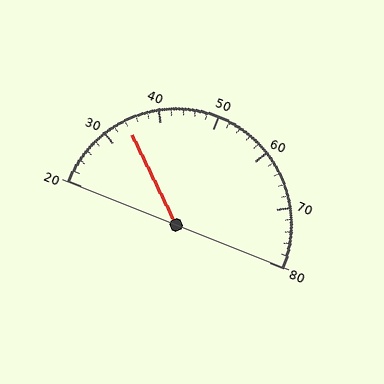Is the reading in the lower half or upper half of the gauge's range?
The reading is in the lower half of the range (20 to 80).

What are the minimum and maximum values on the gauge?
The gauge ranges from 20 to 80.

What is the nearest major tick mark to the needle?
The nearest major tick mark is 30.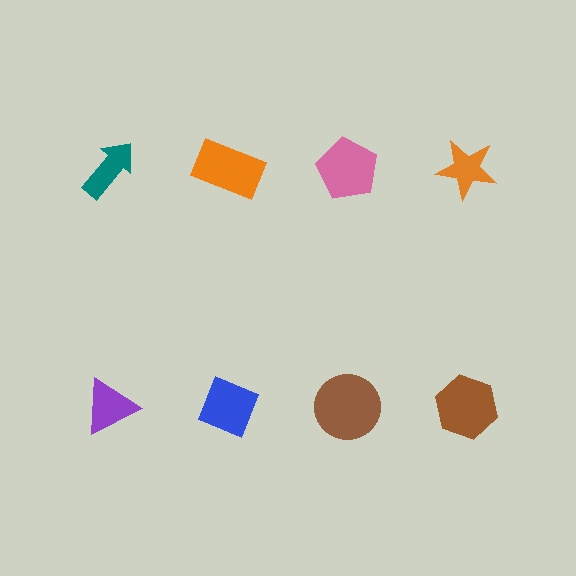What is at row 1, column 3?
A pink pentagon.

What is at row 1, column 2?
An orange rectangle.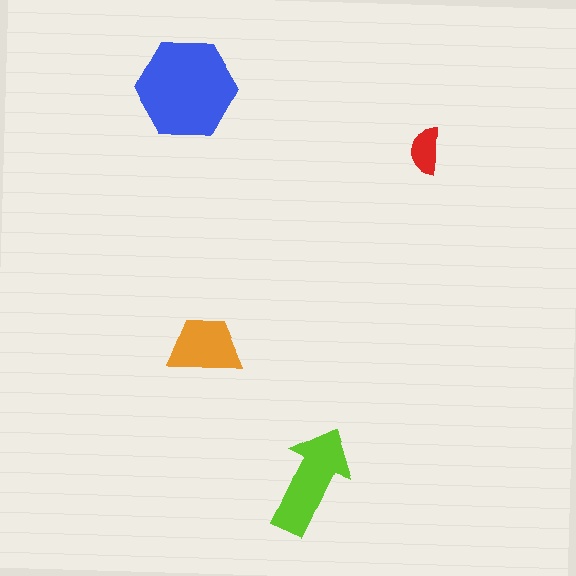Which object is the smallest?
The red semicircle.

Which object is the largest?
The blue hexagon.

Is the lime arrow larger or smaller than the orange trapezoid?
Larger.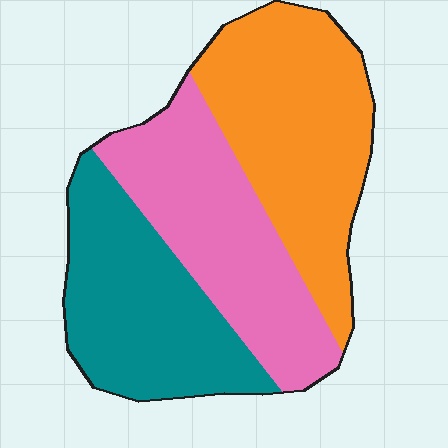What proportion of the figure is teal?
Teal covers around 30% of the figure.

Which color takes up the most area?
Orange, at roughly 35%.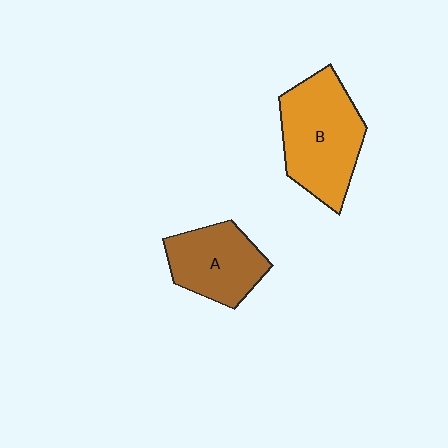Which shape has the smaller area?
Shape A (brown).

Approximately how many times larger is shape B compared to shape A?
Approximately 1.4 times.